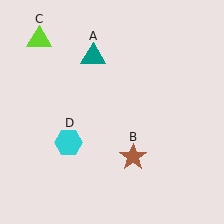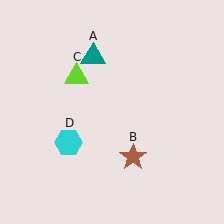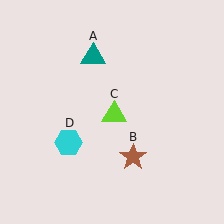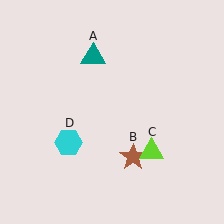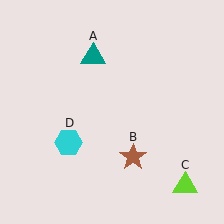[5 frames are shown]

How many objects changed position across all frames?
1 object changed position: lime triangle (object C).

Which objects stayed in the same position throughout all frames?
Teal triangle (object A) and brown star (object B) and cyan hexagon (object D) remained stationary.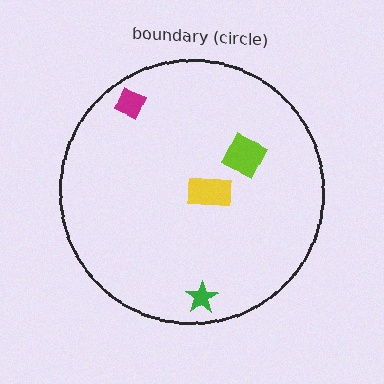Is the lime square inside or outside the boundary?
Inside.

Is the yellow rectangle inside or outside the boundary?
Inside.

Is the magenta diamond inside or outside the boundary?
Inside.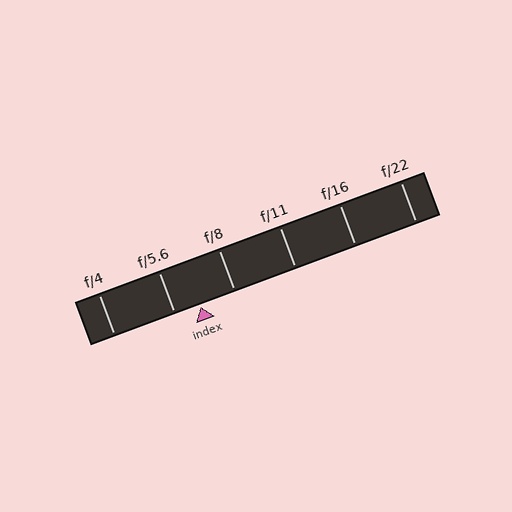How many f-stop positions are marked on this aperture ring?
There are 6 f-stop positions marked.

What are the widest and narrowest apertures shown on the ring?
The widest aperture shown is f/4 and the narrowest is f/22.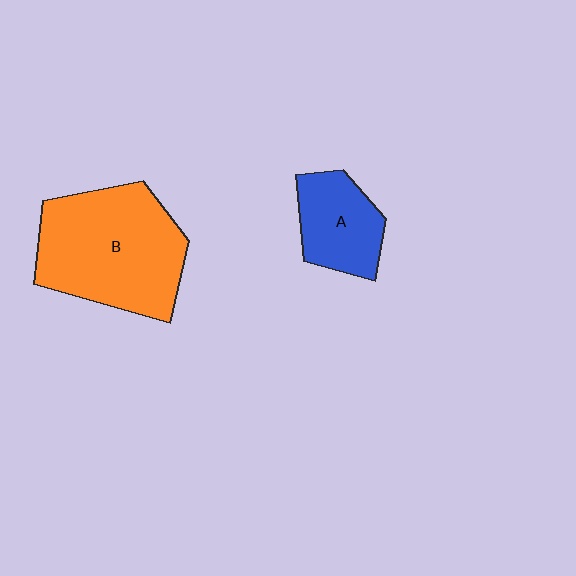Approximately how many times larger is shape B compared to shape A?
Approximately 2.2 times.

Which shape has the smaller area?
Shape A (blue).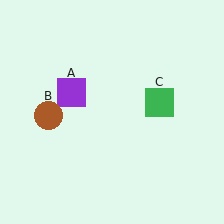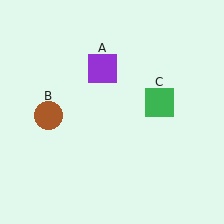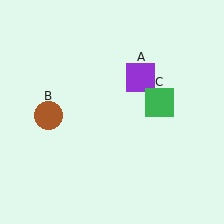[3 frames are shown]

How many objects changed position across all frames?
1 object changed position: purple square (object A).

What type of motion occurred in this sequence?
The purple square (object A) rotated clockwise around the center of the scene.